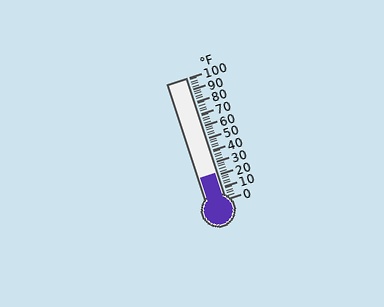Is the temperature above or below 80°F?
The temperature is below 80°F.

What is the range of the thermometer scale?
The thermometer scale ranges from 0°F to 100°F.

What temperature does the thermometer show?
The thermometer shows approximately 22°F.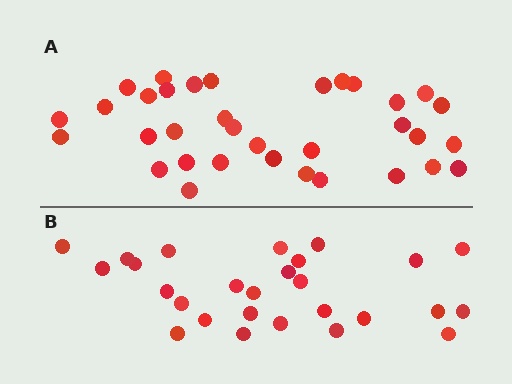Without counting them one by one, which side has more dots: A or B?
Region A (the top region) has more dots.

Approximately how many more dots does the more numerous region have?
Region A has roughly 8 or so more dots than region B.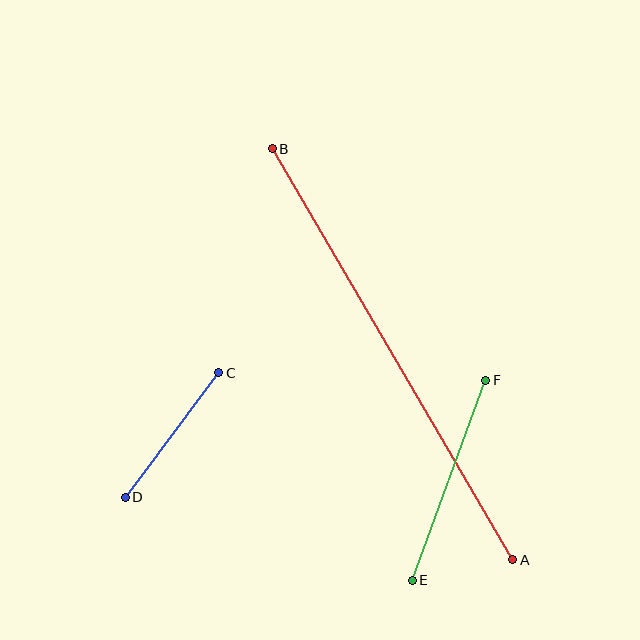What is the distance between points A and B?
The distance is approximately 476 pixels.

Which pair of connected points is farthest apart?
Points A and B are farthest apart.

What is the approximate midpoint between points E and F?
The midpoint is at approximately (449, 480) pixels.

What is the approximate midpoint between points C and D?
The midpoint is at approximately (172, 435) pixels.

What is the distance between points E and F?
The distance is approximately 213 pixels.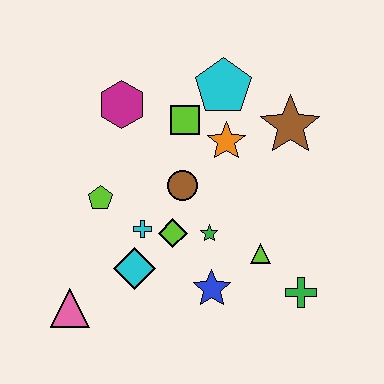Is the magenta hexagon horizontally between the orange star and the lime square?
No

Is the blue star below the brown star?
Yes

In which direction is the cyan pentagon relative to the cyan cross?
The cyan pentagon is above the cyan cross.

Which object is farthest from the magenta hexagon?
The green cross is farthest from the magenta hexagon.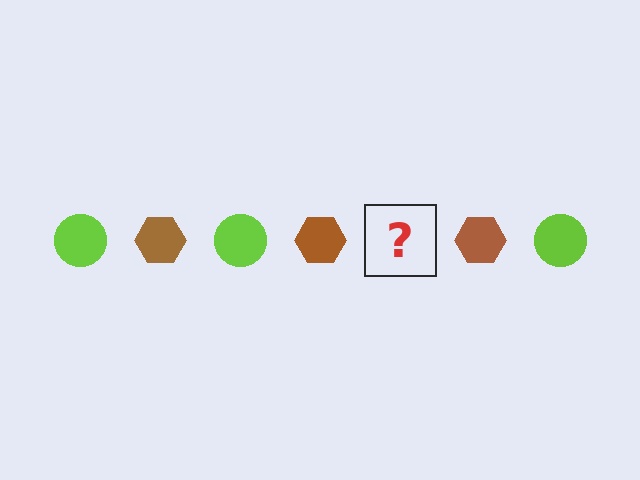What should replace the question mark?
The question mark should be replaced with a lime circle.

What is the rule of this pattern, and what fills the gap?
The rule is that the pattern alternates between lime circle and brown hexagon. The gap should be filled with a lime circle.